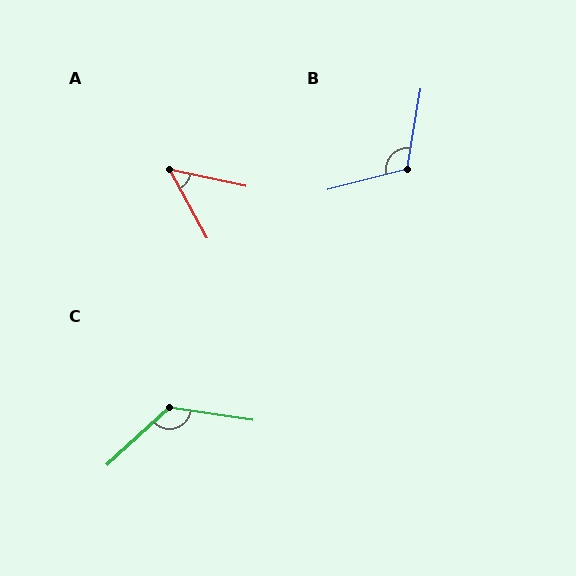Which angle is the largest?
C, at approximately 129 degrees.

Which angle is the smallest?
A, at approximately 49 degrees.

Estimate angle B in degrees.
Approximately 114 degrees.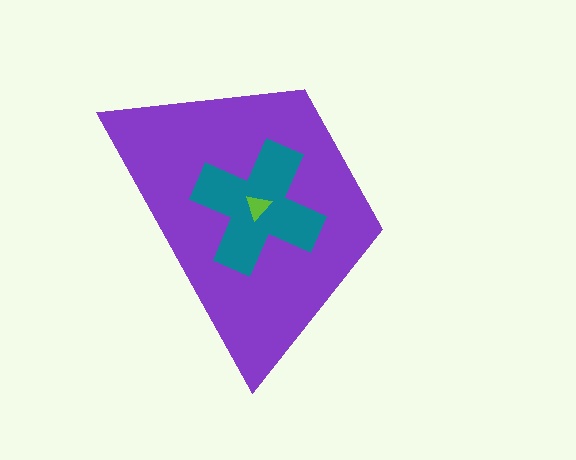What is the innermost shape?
The lime triangle.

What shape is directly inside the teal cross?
The lime triangle.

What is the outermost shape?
The purple trapezoid.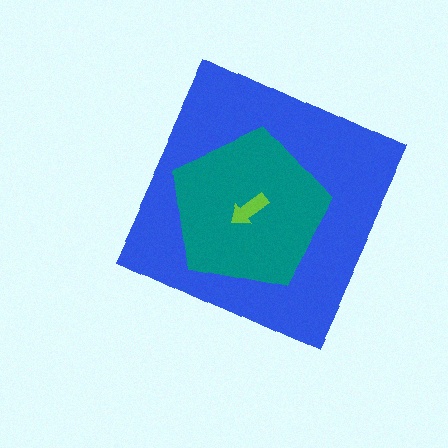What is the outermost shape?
The blue diamond.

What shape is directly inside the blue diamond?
The teal pentagon.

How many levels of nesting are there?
3.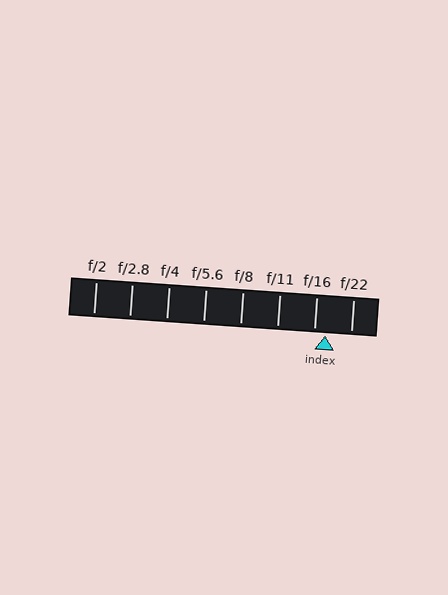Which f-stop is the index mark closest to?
The index mark is closest to f/16.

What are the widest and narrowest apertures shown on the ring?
The widest aperture shown is f/2 and the narrowest is f/22.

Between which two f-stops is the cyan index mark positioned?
The index mark is between f/16 and f/22.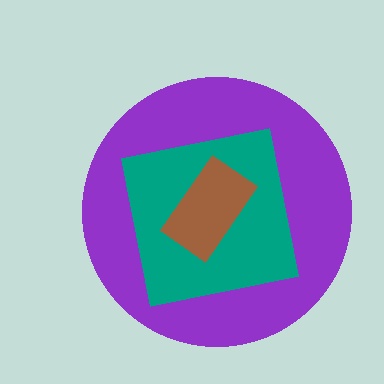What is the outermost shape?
The purple circle.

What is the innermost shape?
The brown rectangle.